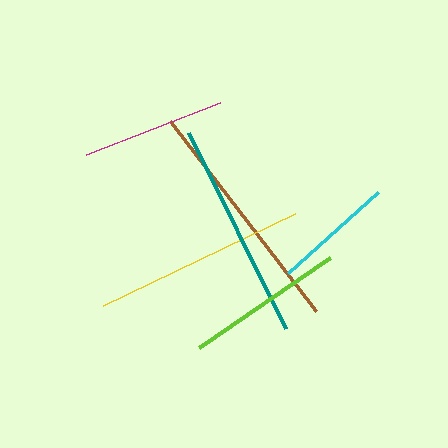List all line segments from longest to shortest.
From longest to shortest: brown, teal, yellow, lime, magenta, cyan.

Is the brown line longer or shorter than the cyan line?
The brown line is longer than the cyan line.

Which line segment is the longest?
The brown line is the longest at approximately 240 pixels.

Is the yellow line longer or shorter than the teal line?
The teal line is longer than the yellow line.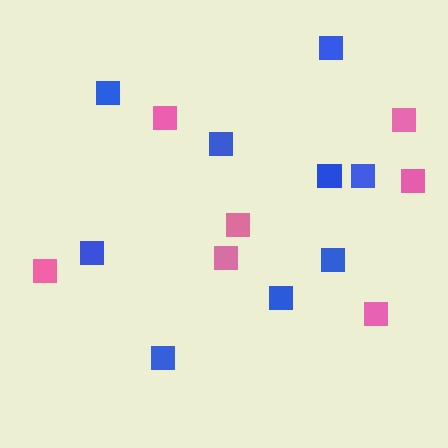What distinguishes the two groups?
There are 2 groups: one group of pink squares (7) and one group of blue squares (9).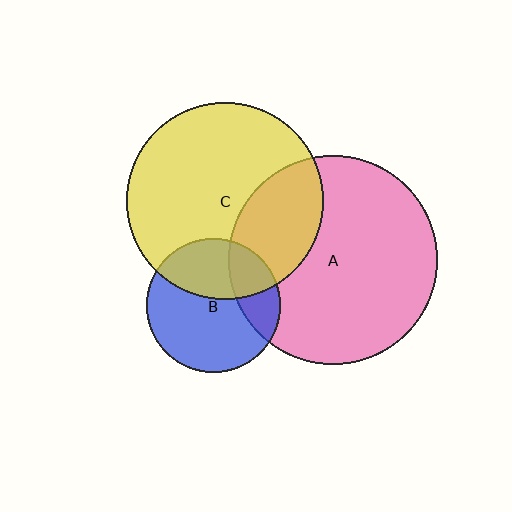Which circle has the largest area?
Circle A (pink).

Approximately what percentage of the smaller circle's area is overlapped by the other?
Approximately 35%.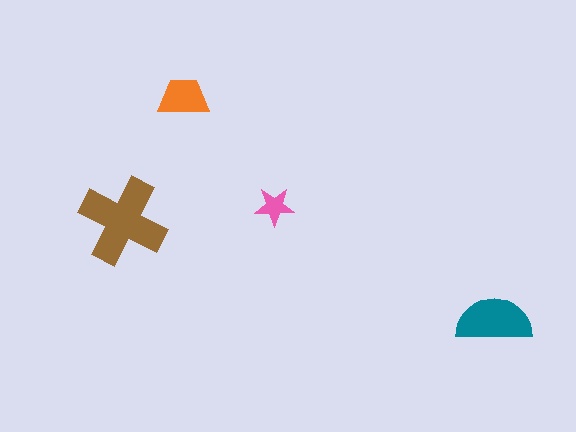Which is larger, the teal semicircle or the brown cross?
The brown cross.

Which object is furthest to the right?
The teal semicircle is rightmost.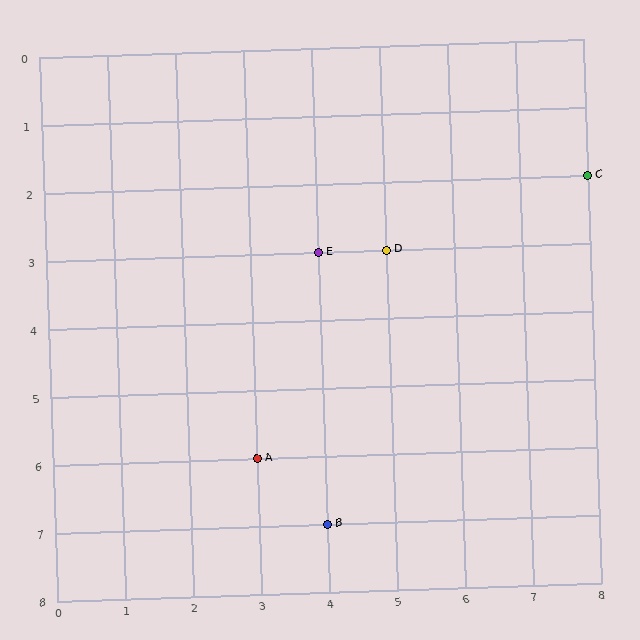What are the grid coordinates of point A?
Point A is at grid coordinates (3, 6).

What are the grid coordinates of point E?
Point E is at grid coordinates (4, 3).